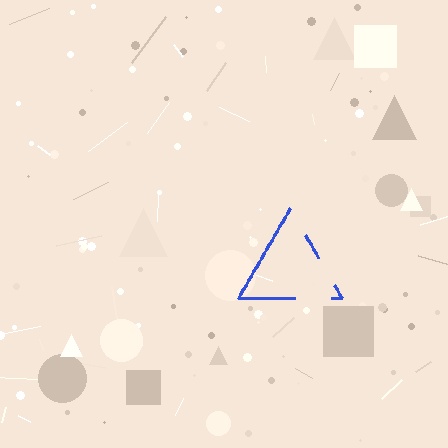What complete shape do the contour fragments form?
The contour fragments form a triangle.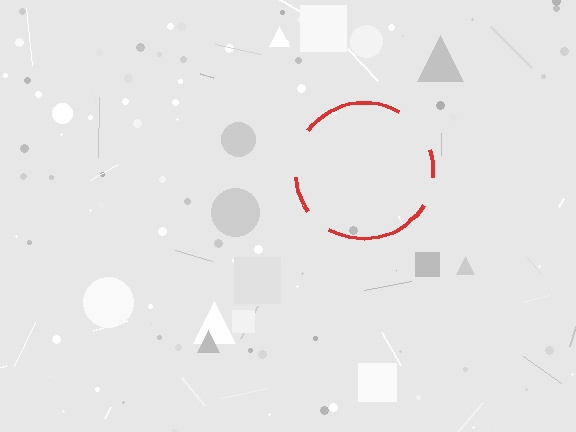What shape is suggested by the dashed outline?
The dashed outline suggests a circle.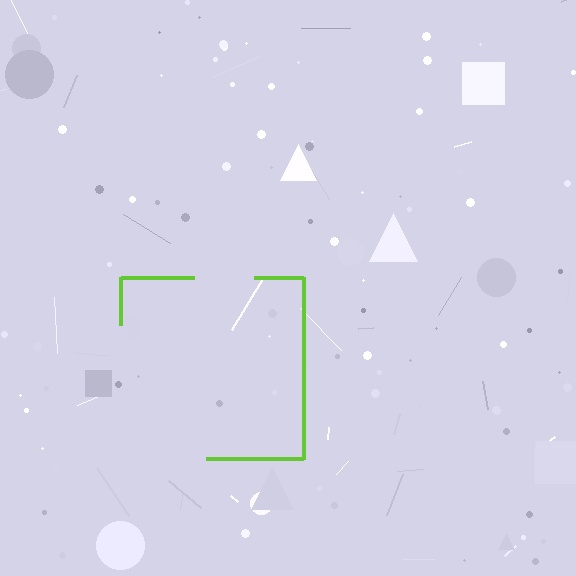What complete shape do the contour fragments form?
The contour fragments form a square.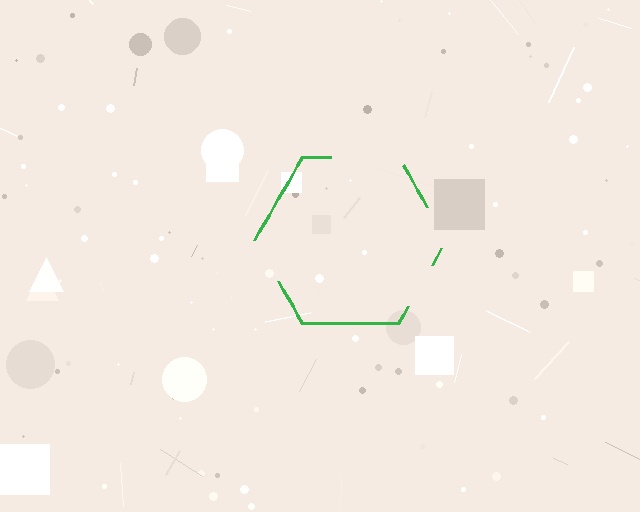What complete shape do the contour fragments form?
The contour fragments form a hexagon.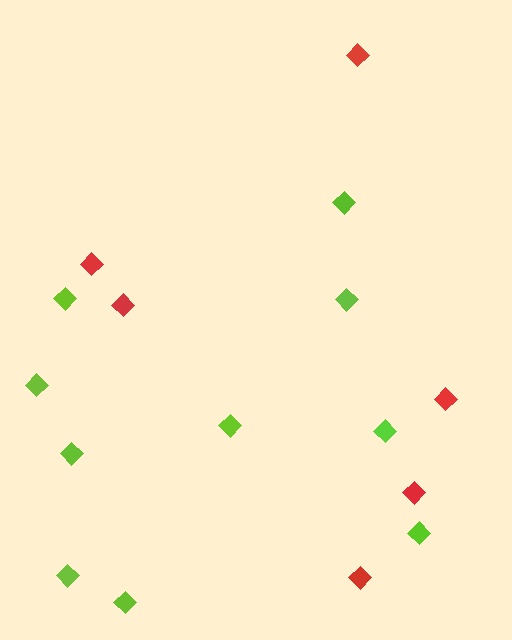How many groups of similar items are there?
There are 2 groups: one group of red diamonds (6) and one group of lime diamonds (10).